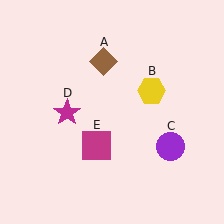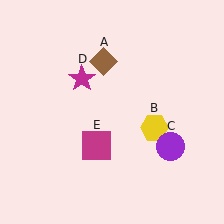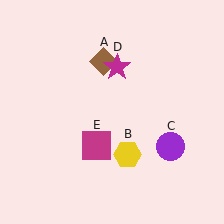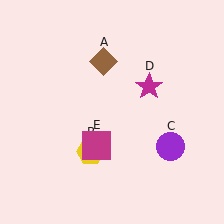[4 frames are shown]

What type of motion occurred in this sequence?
The yellow hexagon (object B), magenta star (object D) rotated clockwise around the center of the scene.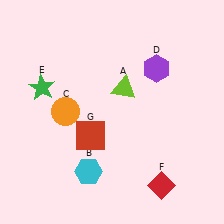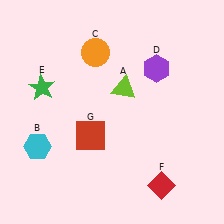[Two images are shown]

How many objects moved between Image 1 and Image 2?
2 objects moved between the two images.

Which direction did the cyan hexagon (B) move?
The cyan hexagon (B) moved left.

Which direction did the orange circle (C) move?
The orange circle (C) moved up.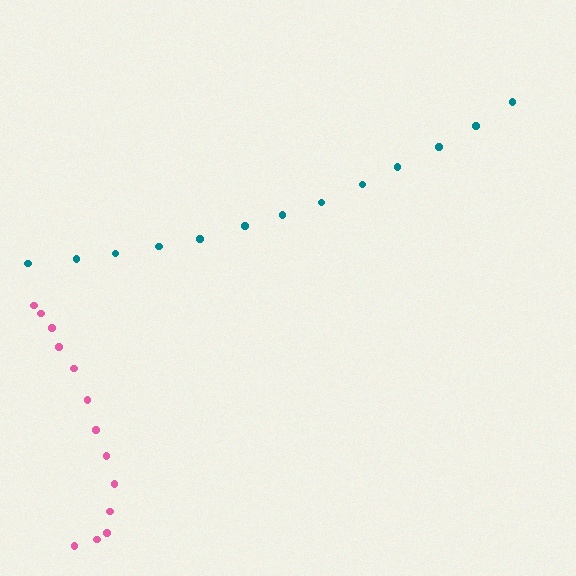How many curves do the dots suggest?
There are 2 distinct paths.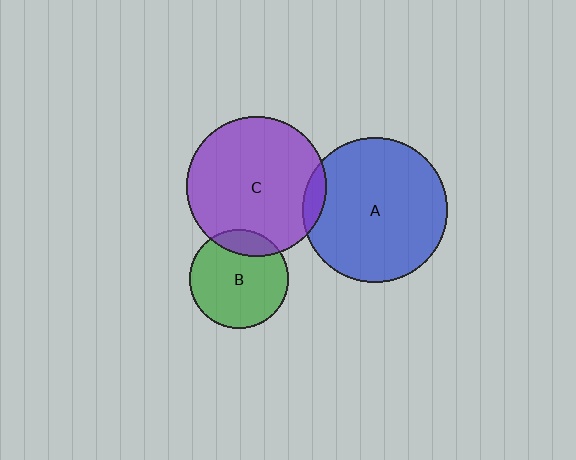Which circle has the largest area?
Circle A (blue).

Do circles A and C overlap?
Yes.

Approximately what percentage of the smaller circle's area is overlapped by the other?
Approximately 5%.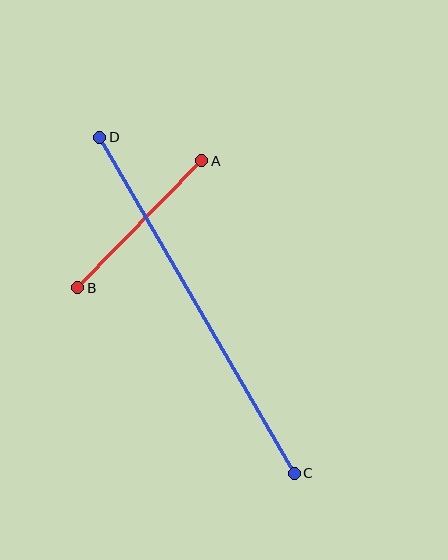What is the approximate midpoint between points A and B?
The midpoint is at approximately (140, 224) pixels.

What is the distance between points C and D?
The distance is approximately 388 pixels.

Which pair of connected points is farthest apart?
Points C and D are farthest apart.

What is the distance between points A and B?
The distance is approximately 177 pixels.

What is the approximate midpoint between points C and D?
The midpoint is at approximately (197, 305) pixels.